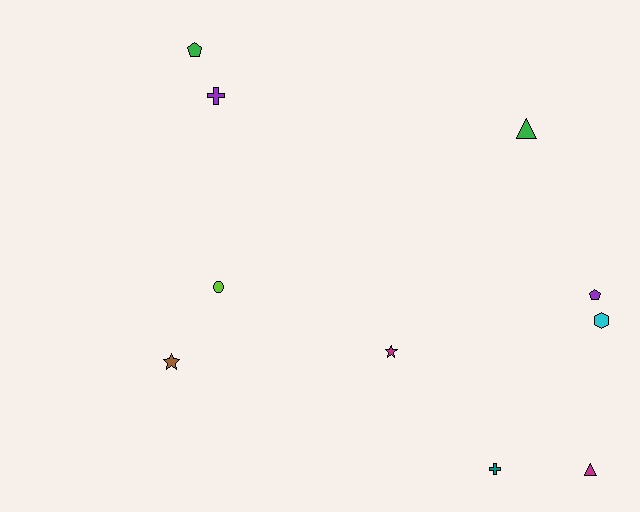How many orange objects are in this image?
There are no orange objects.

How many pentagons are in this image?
There are 2 pentagons.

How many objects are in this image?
There are 10 objects.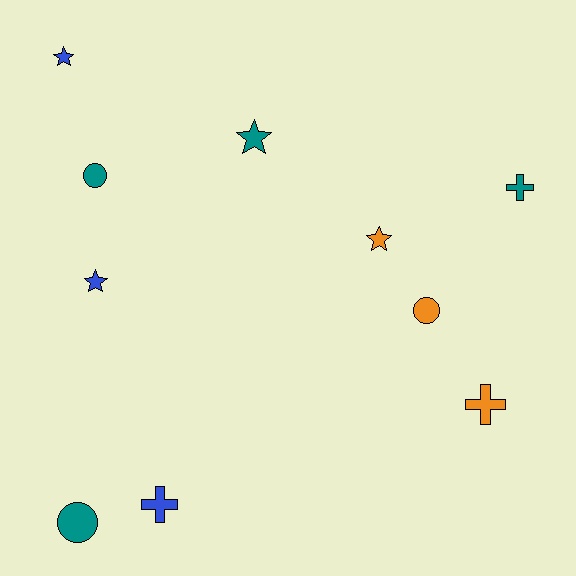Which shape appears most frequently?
Star, with 4 objects.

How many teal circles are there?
There are 2 teal circles.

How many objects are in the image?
There are 10 objects.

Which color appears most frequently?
Teal, with 4 objects.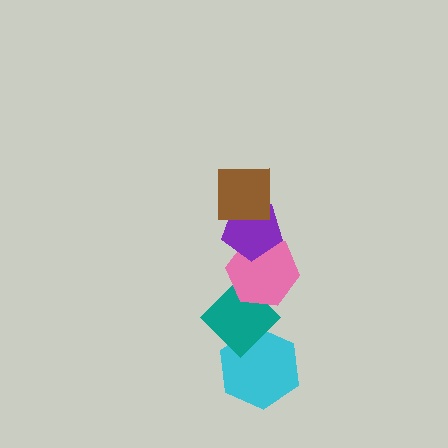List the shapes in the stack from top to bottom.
From top to bottom: the brown square, the purple pentagon, the pink hexagon, the teal diamond, the cyan hexagon.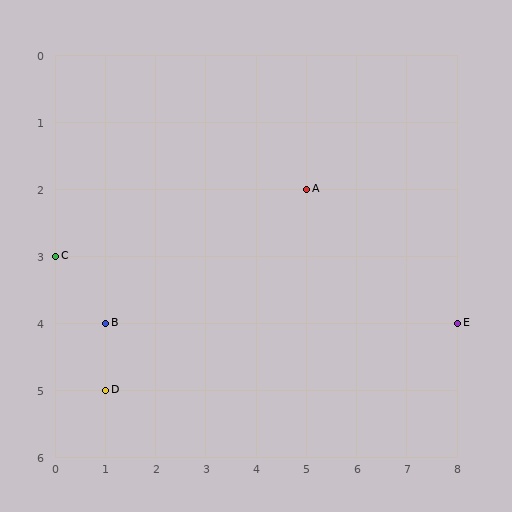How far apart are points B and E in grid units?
Points B and E are 7 columns apart.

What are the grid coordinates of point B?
Point B is at grid coordinates (1, 4).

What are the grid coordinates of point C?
Point C is at grid coordinates (0, 3).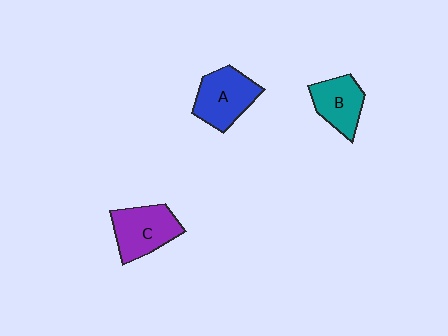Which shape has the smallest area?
Shape B (teal).